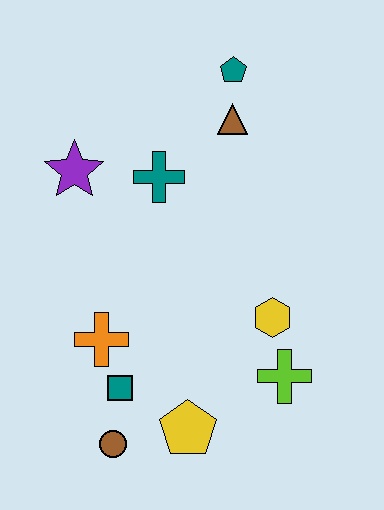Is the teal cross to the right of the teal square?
Yes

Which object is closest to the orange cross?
The teal square is closest to the orange cross.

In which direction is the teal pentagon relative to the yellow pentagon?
The teal pentagon is above the yellow pentagon.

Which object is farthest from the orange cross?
The teal pentagon is farthest from the orange cross.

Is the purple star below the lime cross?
No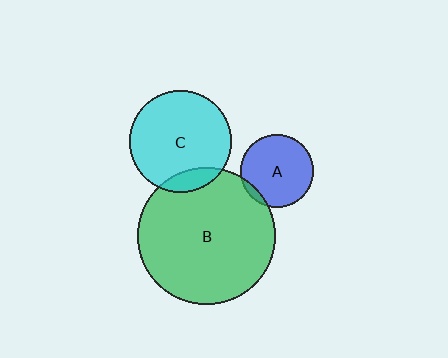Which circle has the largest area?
Circle B (green).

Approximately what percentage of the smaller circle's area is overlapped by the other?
Approximately 5%.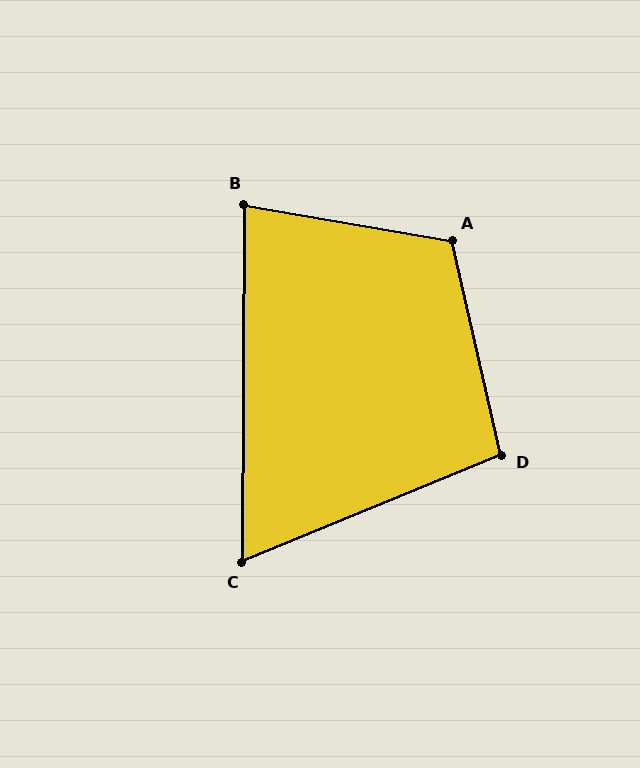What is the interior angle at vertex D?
Approximately 99 degrees (obtuse).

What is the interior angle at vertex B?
Approximately 81 degrees (acute).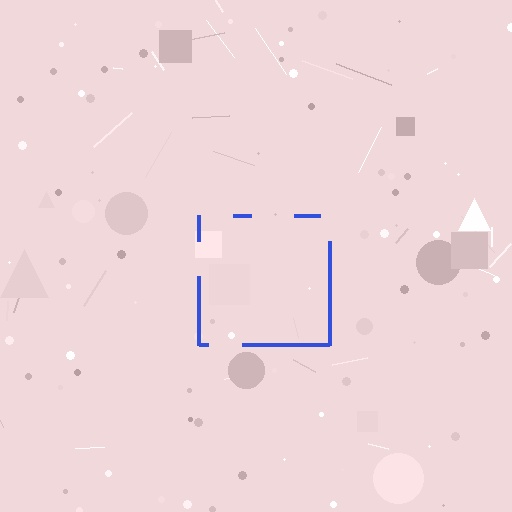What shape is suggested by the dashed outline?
The dashed outline suggests a square.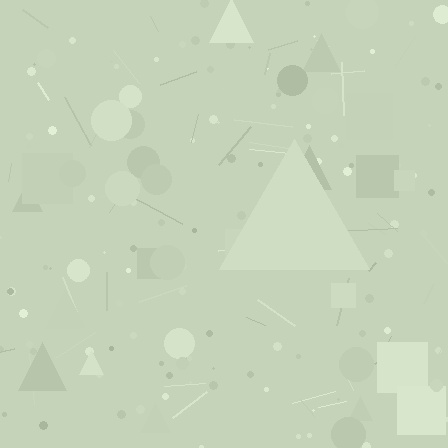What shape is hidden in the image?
A triangle is hidden in the image.